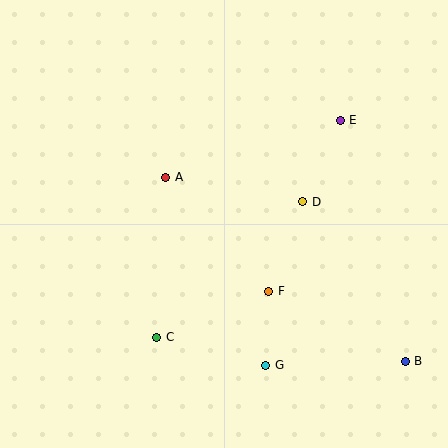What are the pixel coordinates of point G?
Point G is at (266, 365).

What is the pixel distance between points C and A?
The distance between C and A is 160 pixels.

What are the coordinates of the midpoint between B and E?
The midpoint between B and E is at (373, 241).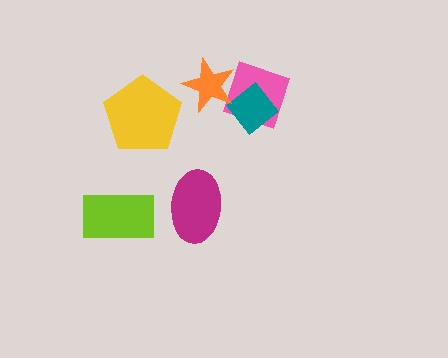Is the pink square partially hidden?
Yes, it is partially covered by another shape.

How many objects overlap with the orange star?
1 object overlaps with the orange star.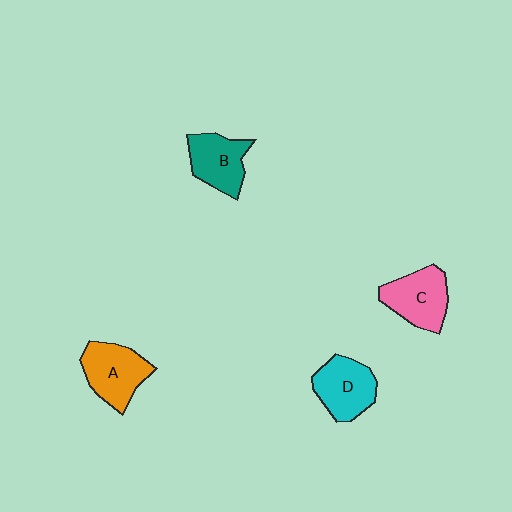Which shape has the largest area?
Shape A (orange).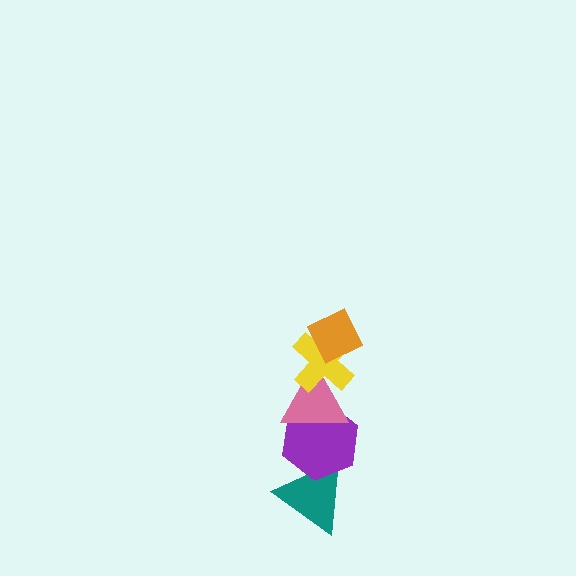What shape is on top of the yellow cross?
The orange diamond is on top of the yellow cross.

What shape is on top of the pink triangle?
The yellow cross is on top of the pink triangle.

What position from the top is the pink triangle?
The pink triangle is 3rd from the top.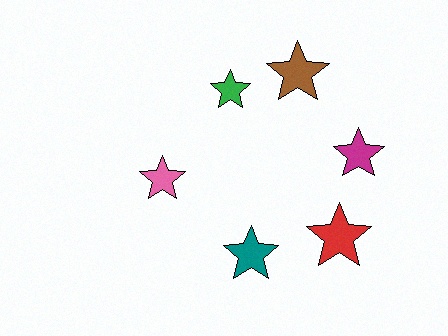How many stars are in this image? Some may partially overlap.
There are 6 stars.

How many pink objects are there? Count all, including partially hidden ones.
There is 1 pink object.